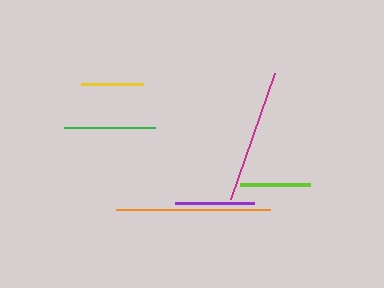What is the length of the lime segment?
The lime segment is approximately 70 pixels long.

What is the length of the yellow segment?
The yellow segment is approximately 62 pixels long.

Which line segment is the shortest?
The yellow line is the shortest at approximately 62 pixels.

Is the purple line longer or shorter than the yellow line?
The purple line is longer than the yellow line.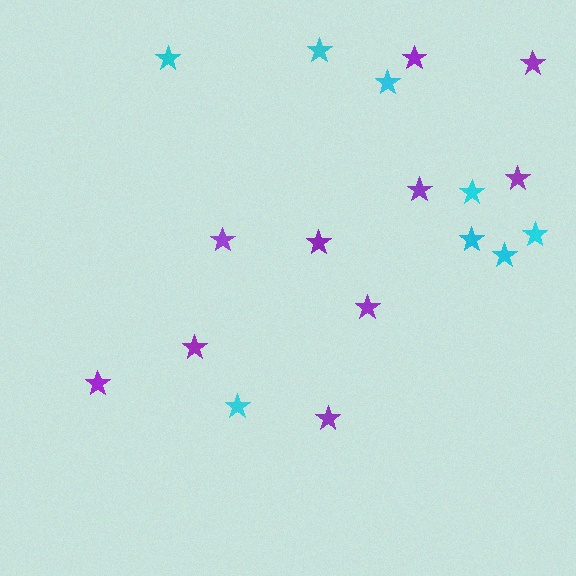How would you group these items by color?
There are 2 groups: one group of purple stars (10) and one group of cyan stars (8).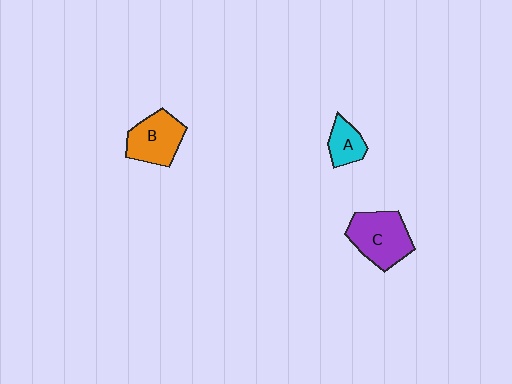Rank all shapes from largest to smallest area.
From largest to smallest: C (purple), B (orange), A (cyan).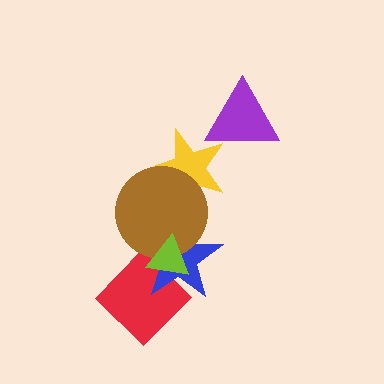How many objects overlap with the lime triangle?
3 objects overlap with the lime triangle.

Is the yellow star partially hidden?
Yes, it is partially covered by another shape.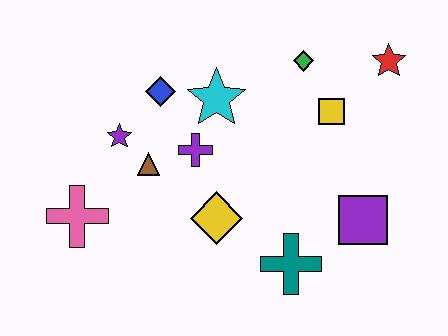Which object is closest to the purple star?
The brown triangle is closest to the purple star.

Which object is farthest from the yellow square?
The pink cross is farthest from the yellow square.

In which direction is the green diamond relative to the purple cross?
The green diamond is to the right of the purple cross.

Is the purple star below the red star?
Yes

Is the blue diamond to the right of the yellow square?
No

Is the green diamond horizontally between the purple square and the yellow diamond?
Yes